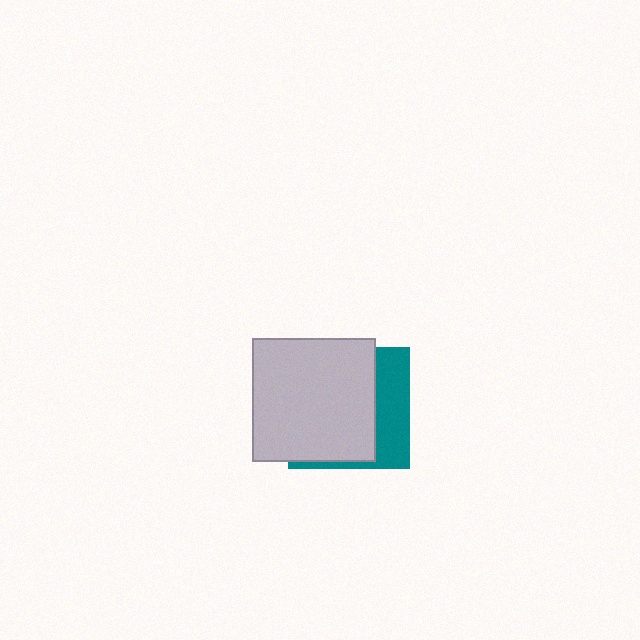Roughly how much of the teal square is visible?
A small part of it is visible (roughly 33%).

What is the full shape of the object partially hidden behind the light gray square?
The partially hidden object is a teal square.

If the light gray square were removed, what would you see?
You would see the complete teal square.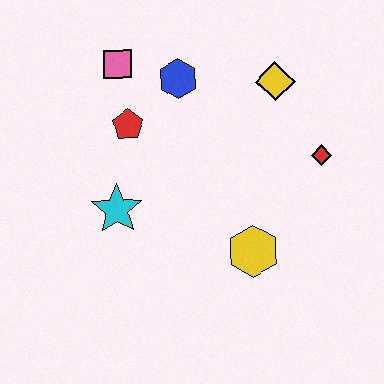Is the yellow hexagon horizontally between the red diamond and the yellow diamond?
No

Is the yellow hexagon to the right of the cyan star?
Yes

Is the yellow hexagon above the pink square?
No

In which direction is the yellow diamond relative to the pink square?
The yellow diamond is to the right of the pink square.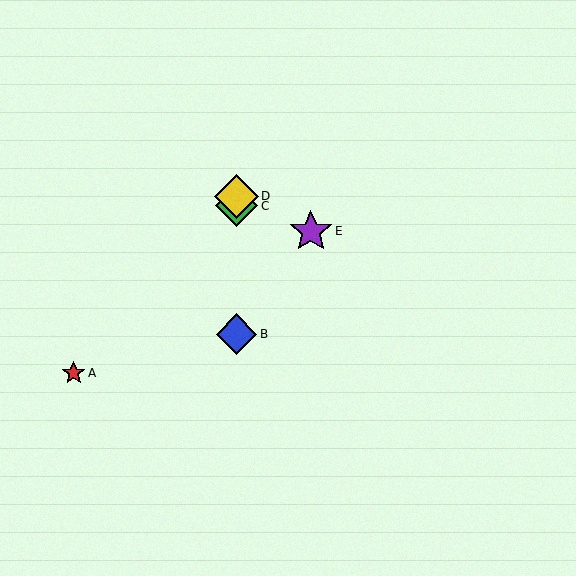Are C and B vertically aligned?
Yes, both are at x≈237.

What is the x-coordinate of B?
Object B is at x≈237.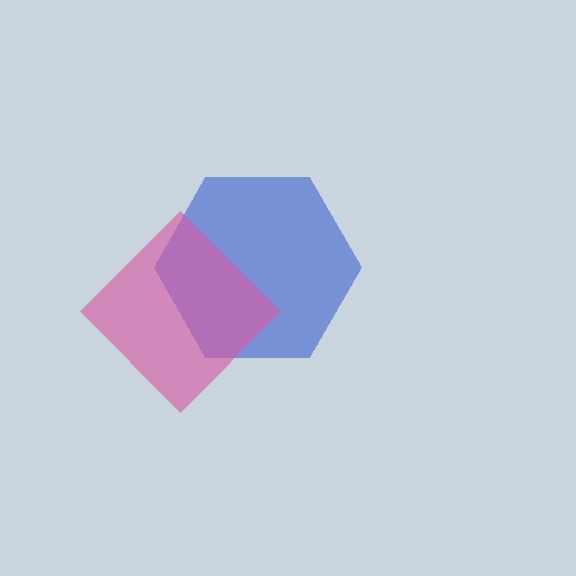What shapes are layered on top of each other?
The layered shapes are: a blue hexagon, a pink diamond.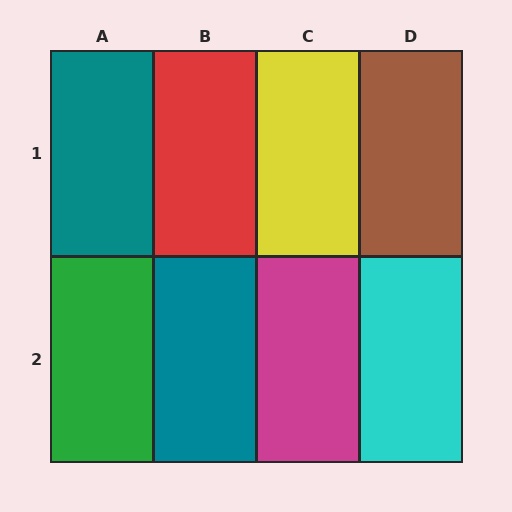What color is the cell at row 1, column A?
Teal.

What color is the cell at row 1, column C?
Yellow.